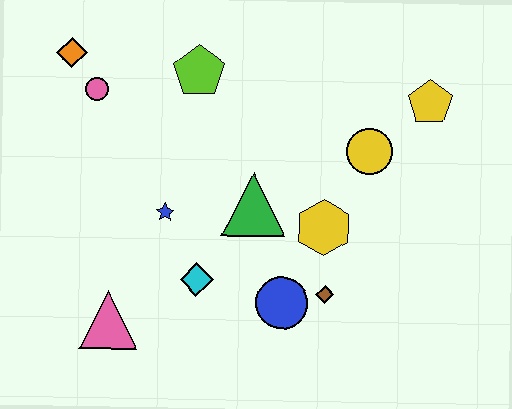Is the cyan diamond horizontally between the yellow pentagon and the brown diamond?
No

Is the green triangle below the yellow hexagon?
No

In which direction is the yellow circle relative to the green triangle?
The yellow circle is to the right of the green triangle.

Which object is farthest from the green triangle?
The orange diamond is farthest from the green triangle.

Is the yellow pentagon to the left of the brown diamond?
No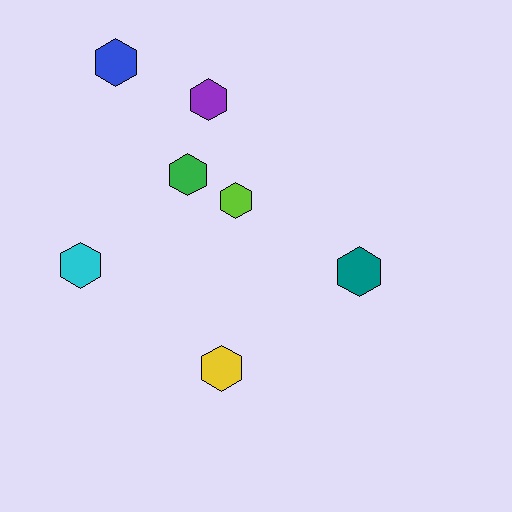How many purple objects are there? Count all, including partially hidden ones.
There is 1 purple object.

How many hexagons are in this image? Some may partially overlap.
There are 7 hexagons.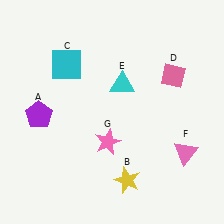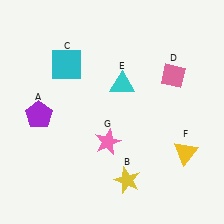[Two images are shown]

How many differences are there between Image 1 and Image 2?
There is 1 difference between the two images.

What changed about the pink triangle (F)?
In Image 1, F is pink. In Image 2, it changed to yellow.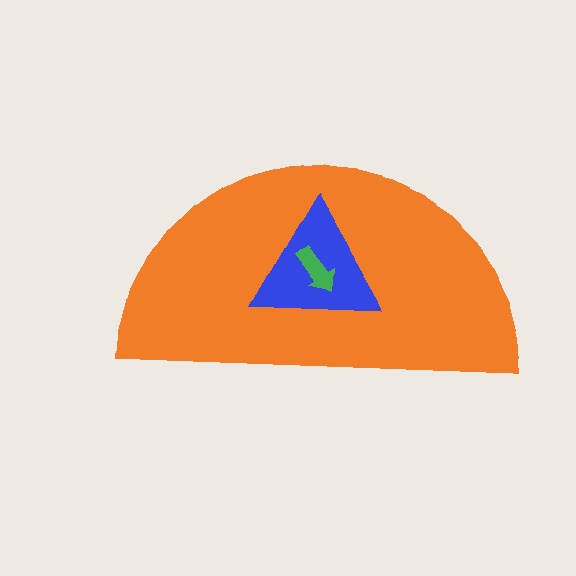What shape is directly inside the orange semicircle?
The blue triangle.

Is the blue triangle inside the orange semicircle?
Yes.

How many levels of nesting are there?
3.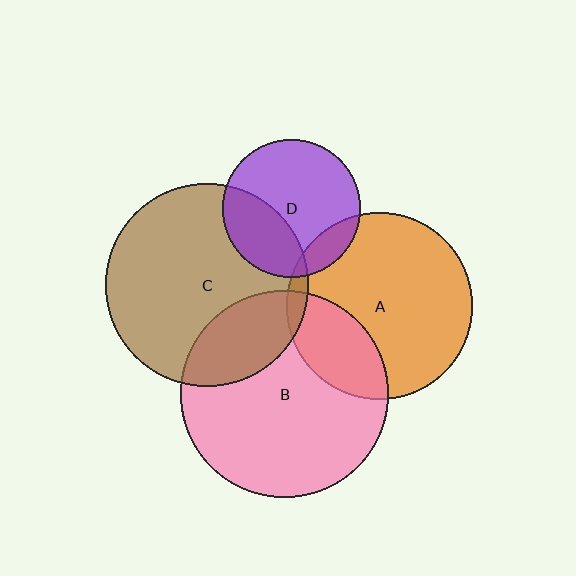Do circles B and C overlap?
Yes.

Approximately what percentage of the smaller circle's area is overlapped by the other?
Approximately 25%.